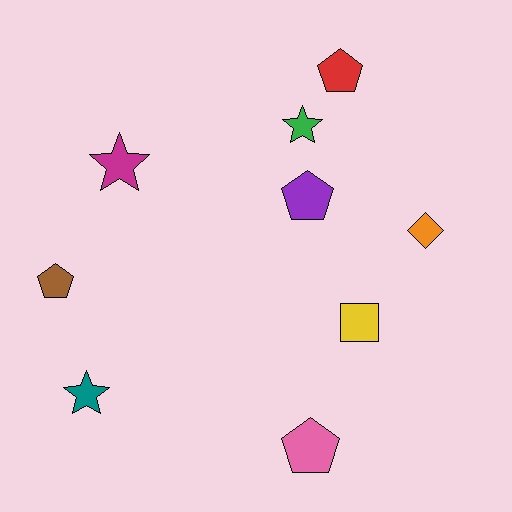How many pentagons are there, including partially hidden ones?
There are 4 pentagons.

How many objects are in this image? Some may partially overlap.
There are 9 objects.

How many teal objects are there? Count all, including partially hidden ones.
There is 1 teal object.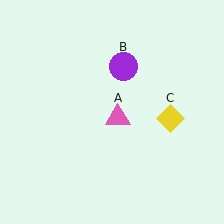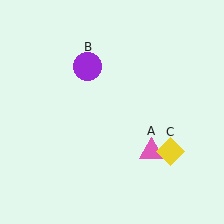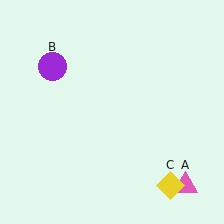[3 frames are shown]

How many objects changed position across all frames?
3 objects changed position: pink triangle (object A), purple circle (object B), yellow diamond (object C).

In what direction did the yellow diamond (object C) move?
The yellow diamond (object C) moved down.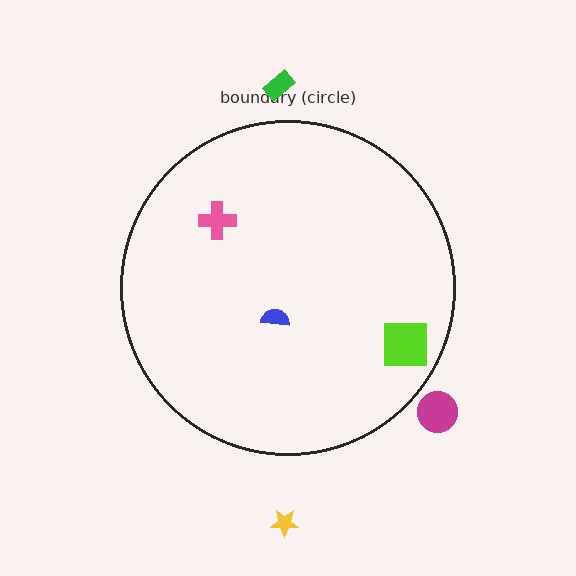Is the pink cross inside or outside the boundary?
Inside.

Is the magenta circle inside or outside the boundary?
Outside.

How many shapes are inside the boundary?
3 inside, 3 outside.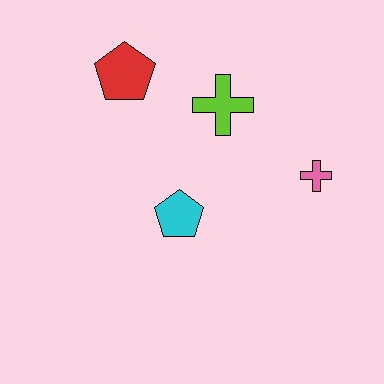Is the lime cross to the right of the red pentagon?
Yes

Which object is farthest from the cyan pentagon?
The red pentagon is farthest from the cyan pentagon.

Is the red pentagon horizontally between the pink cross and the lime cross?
No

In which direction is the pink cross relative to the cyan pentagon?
The pink cross is to the right of the cyan pentagon.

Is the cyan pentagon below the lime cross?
Yes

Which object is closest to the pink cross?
The lime cross is closest to the pink cross.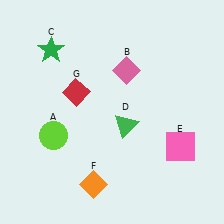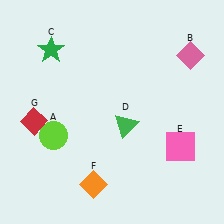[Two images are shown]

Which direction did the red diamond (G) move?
The red diamond (G) moved left.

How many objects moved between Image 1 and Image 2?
2 objects moved between the two images.